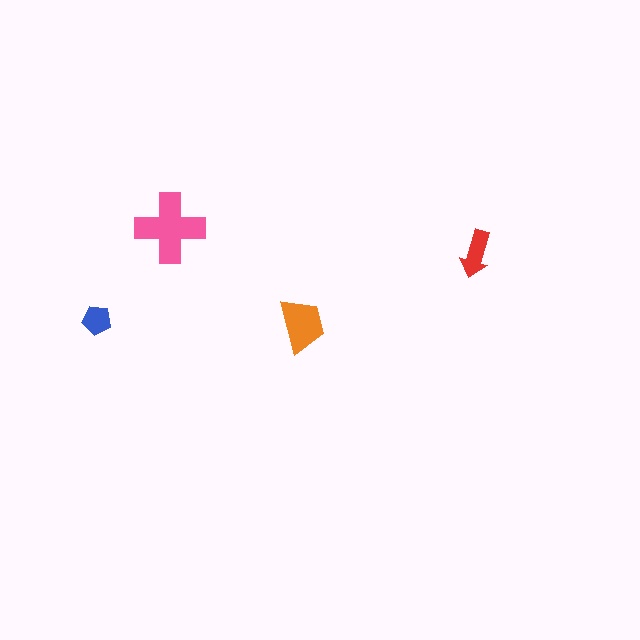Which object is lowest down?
The orange trapezoid is bottommost.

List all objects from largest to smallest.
The pink cross, the orange trapezoid, the red arrow, the blue pentagon.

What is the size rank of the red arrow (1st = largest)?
3rd.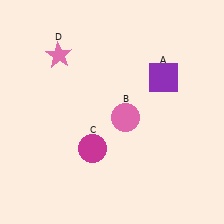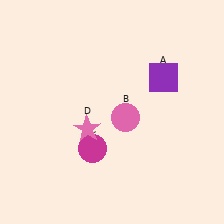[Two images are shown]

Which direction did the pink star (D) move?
The pink star (D) moved down.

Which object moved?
The pink star (D) moved down.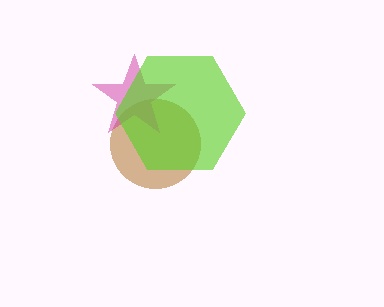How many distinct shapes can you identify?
There are 3 distinct shapes: a brown circle, a magenta star, a lime hexagon.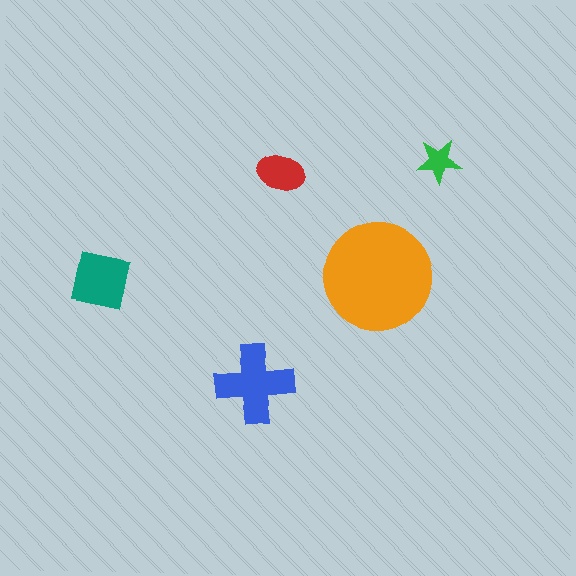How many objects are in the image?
There are 5 objects in the image.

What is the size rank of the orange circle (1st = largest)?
1st.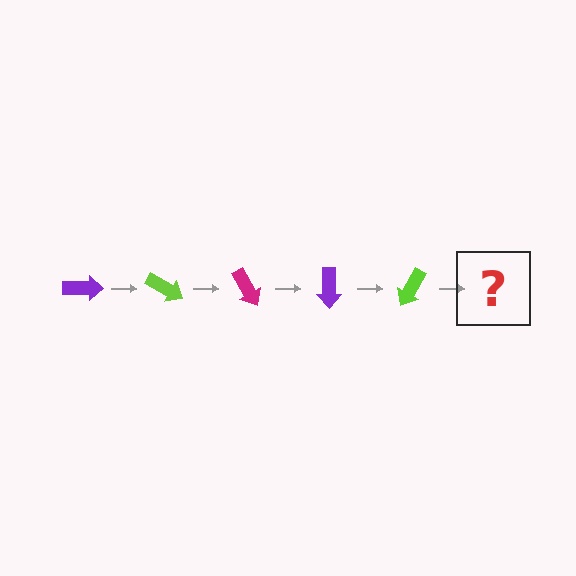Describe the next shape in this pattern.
It should be a magenta arrow, rotated 150 degrees from the start.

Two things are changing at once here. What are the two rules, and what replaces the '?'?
The two rules are that it rotates 30 degrees each step and the color cycles through purple, lime, and magenta. The '?' should be a magenta arrow, rotated 150 degrees from the start.